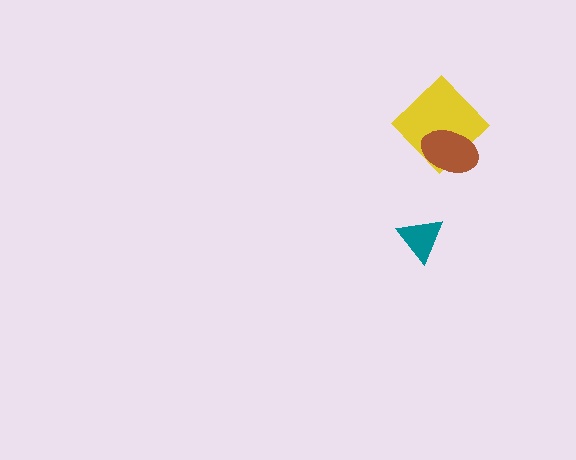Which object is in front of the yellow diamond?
The brown ellipse is in front of the yellow diamond.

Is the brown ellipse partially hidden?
No, no other shape covers it.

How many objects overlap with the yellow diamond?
1 object overlaps with the yellow diamond.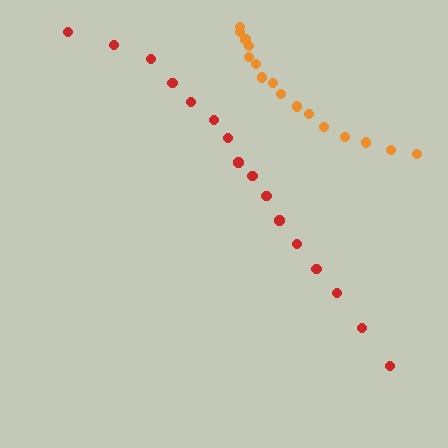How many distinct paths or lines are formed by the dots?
There are 2 distinct paths.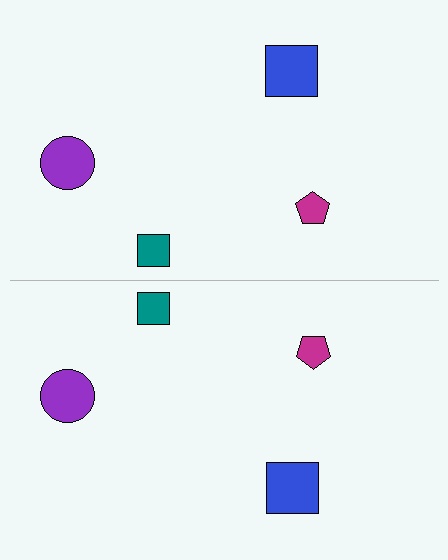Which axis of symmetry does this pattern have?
The pattern has a horizontal axis of symmetry running through the center of the image.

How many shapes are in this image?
There are 8 shapes in this image.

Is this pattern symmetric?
Yes, this pattern has bilateral (reflection) symmetry.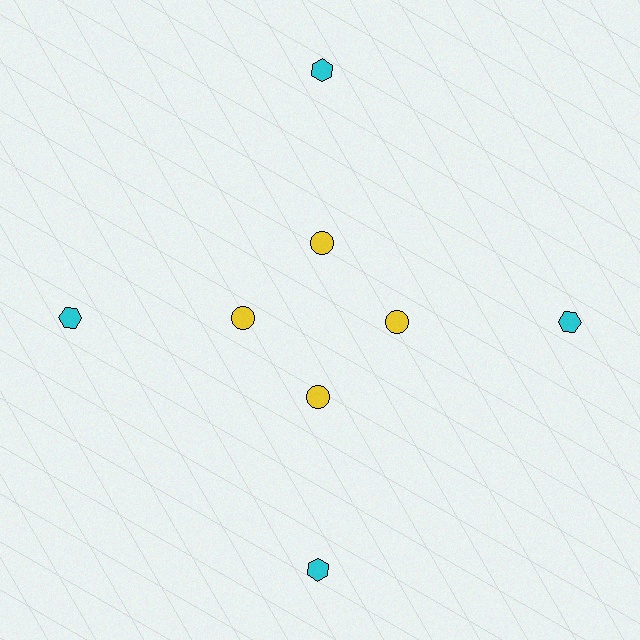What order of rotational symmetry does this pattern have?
This pattern has 4-fold rotational symmetry.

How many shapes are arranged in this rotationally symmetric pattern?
There are 8 shapes, arranged in 4 groups of 2.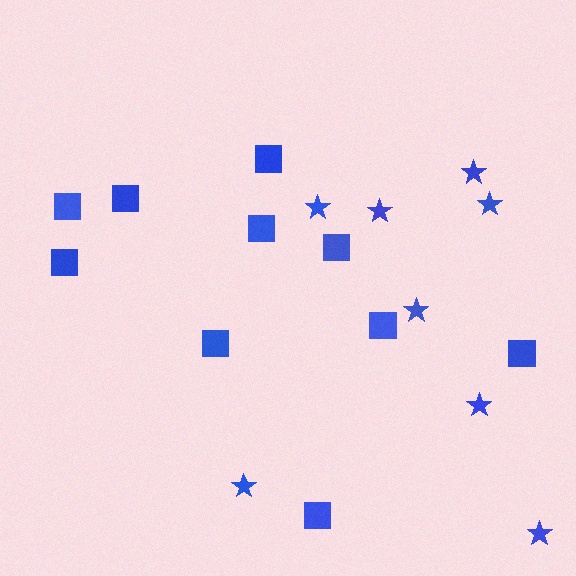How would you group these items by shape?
There are 2 groups: one group of stars (8) and one group of squares (10).